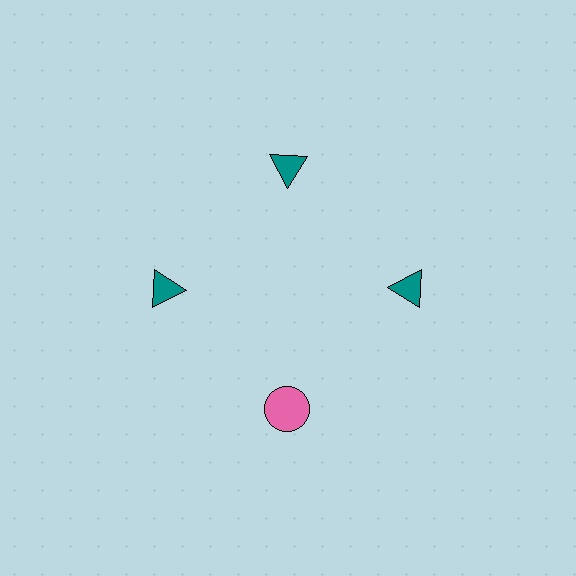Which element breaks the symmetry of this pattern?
The pink circle at roughly the 6 o'clock position breaks the symmetry. All other shapes are teal triangles.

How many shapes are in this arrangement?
There are 4 shapes arranged in a ring pattern.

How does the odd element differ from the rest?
It differs in both color (pink instead of teal) and shape (circle instead of triangle).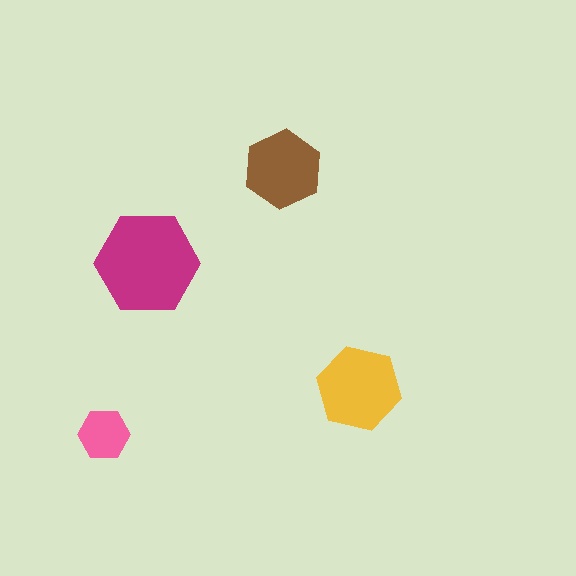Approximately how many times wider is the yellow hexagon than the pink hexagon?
About 1.5 times wider.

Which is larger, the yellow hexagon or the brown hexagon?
The yellow one.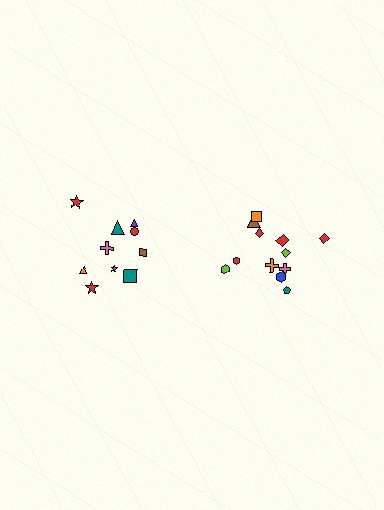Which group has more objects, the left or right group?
The right group.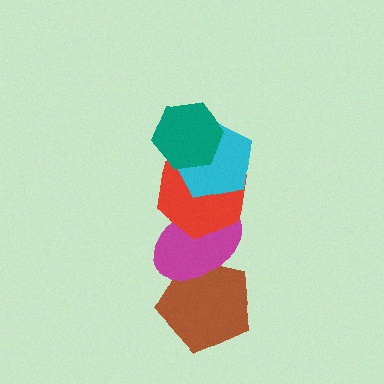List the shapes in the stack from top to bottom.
From top to bottom: the teal hexagon, the cyan pentagon, the red hexagon, the magenta ellipse, the brown pentagon.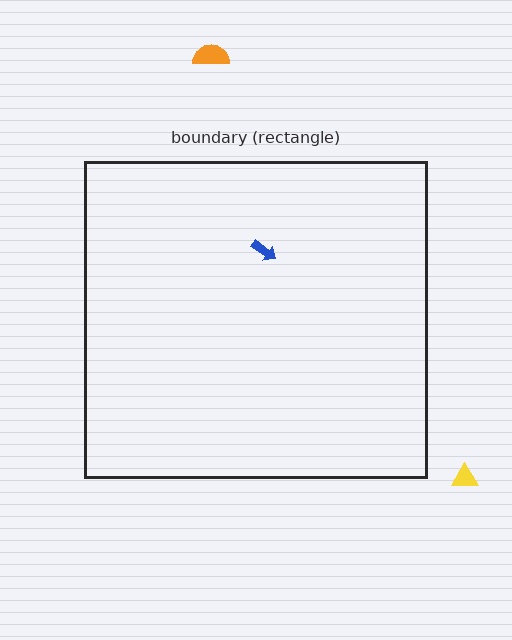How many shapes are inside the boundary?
1 inside, 2 outside.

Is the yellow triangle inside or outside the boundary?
Outside.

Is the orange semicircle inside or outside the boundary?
Outside.